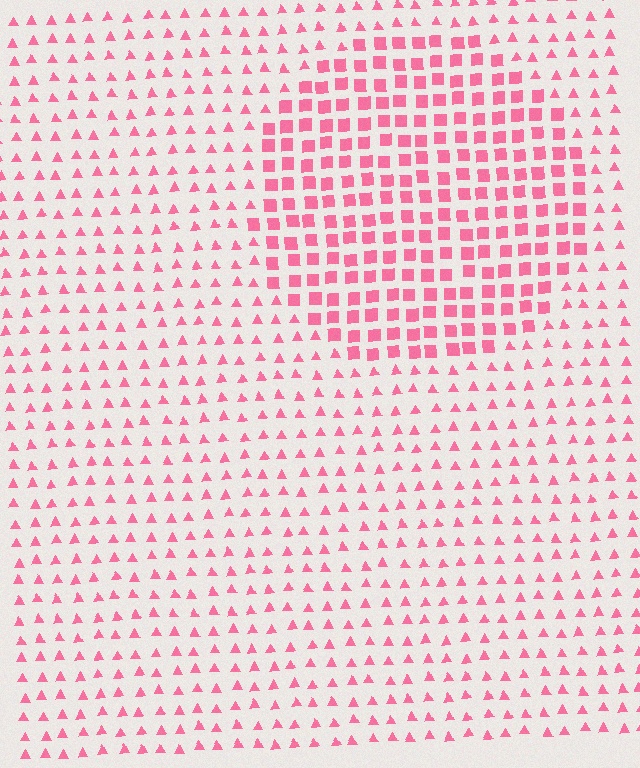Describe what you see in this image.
The image is filled with small pink elements arranged in a uniform grid. A circle-shaped region contains squares, while the surrounding area contains triangles. The boundary is defined purely by the change in element shape.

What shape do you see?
I see a circle.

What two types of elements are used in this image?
The image uses squares inside the circle region and triangles outside it.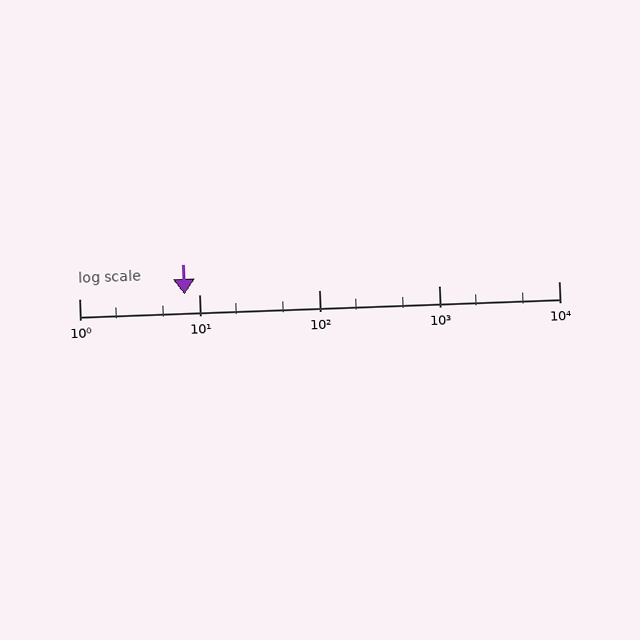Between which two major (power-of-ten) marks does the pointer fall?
The pointer is between 1 and 10.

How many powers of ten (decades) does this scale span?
The scale spans 4 decades, from 1 to 10000.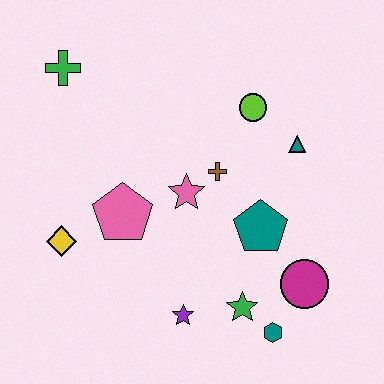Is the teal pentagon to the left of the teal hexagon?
Yes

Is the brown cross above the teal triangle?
No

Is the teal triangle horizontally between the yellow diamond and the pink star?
No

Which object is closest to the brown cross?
The pink star is closest to the brown cross.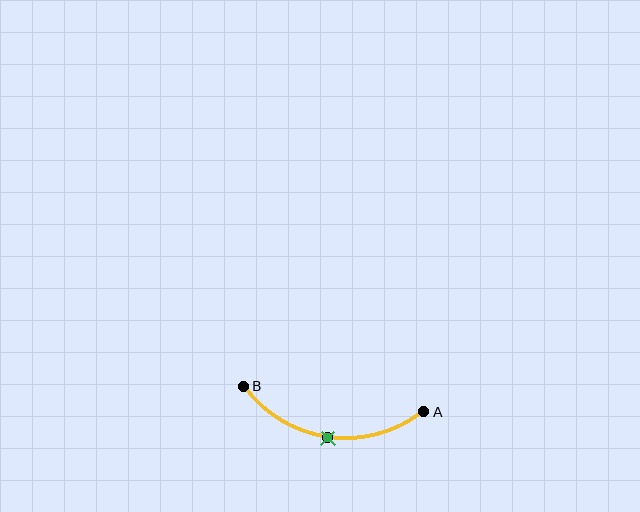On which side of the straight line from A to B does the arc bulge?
The arc bulges below the straight line connecting A and B.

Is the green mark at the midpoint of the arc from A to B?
Yes. The green mark lies on the arc at equal arc-length from both A and B — it is the arc midpoint.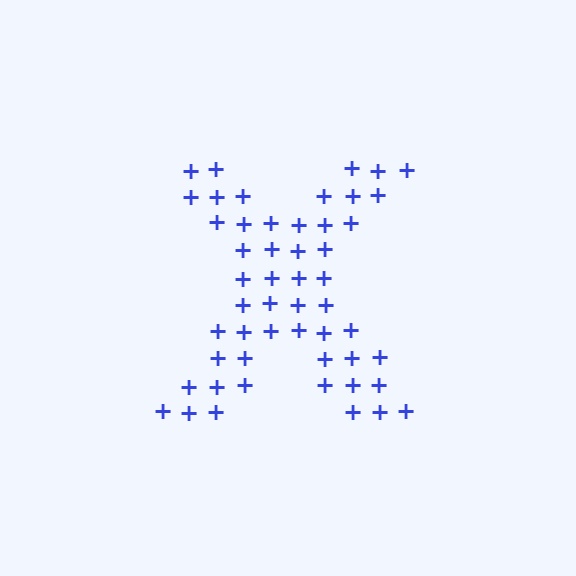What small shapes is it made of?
It is made of small plus signs.